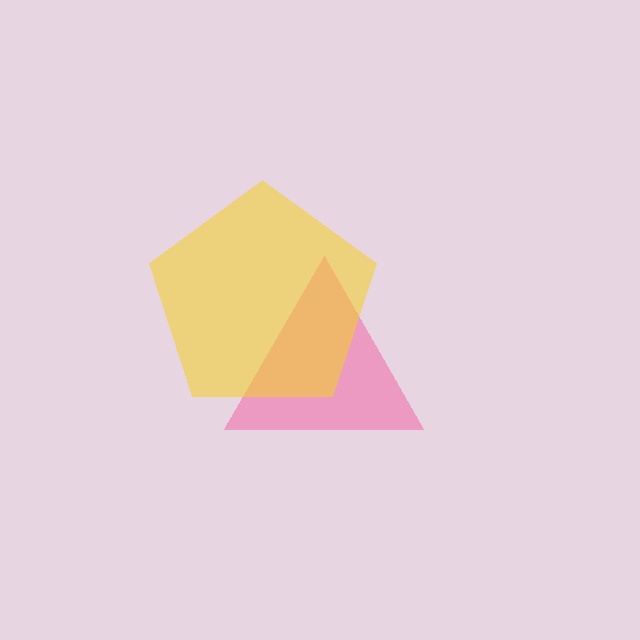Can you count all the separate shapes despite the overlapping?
Yes, there are 2 separate shapes.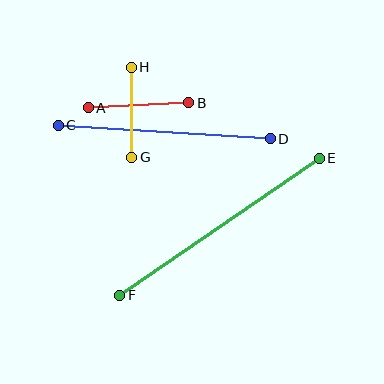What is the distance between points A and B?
The distance is approximately 101 pixels.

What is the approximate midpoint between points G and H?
The midpoint is at approximately (131, 112) pixels.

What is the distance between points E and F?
The distance is approximately 242 pixels.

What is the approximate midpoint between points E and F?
The midpoint is at approximately (220, 227) pixels.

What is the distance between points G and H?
The distance is approximately 90 pixels.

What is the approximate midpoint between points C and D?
The midpoint is at approximately (164, 132) pixels.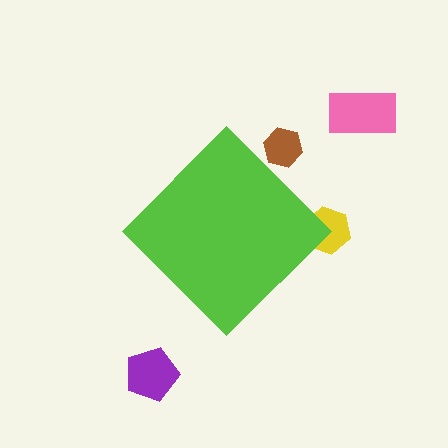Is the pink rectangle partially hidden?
No, the pink rectangle is fully visible.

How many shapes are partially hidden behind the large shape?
2 shapes are partially hidden.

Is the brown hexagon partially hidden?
Yes, the brown hexagon is partially hidden behind the lime diamond.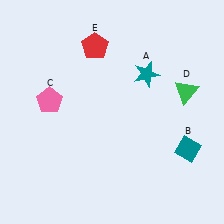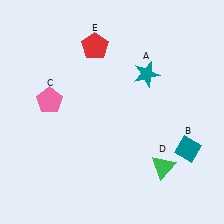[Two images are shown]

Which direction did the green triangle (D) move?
The green triangle (D) moved down.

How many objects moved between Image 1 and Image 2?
1 object moved between the two images.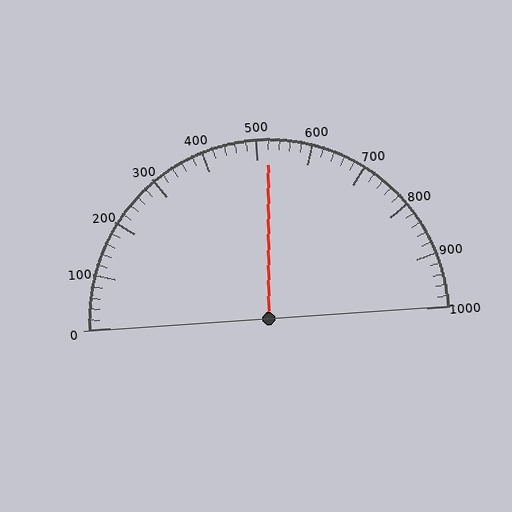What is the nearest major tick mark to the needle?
The nearest major tick mark is 500.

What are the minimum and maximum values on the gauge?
The gauge ranges from 0 to 1000.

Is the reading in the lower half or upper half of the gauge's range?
The reading is in the upper half of the range (0 to 1000).